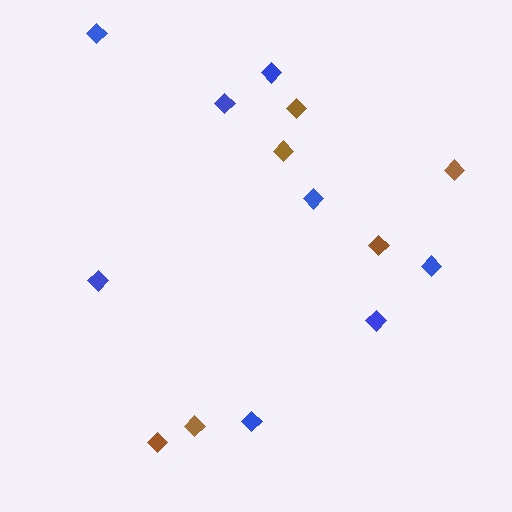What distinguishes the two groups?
There are 2 groups: one group of brown diamonds (6) and one group of blue diamonds (8).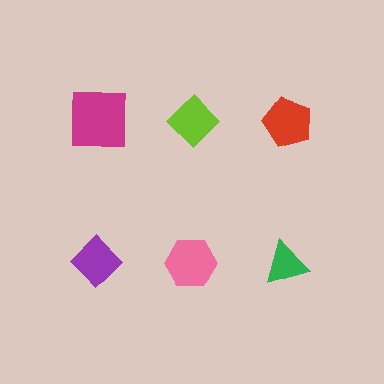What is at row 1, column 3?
A red pentagon.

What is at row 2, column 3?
A green triangle.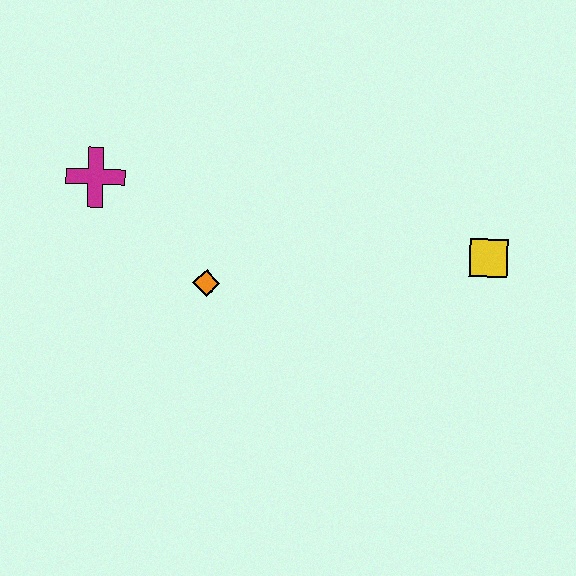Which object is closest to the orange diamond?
The magenta cross is closest to the orange diamond.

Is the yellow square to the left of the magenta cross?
No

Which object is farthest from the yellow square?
The magenta cross is farthest from the yellow square.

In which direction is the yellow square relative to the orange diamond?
The yellow square is to the right of the orange diamond.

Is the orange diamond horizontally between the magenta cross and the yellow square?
Yes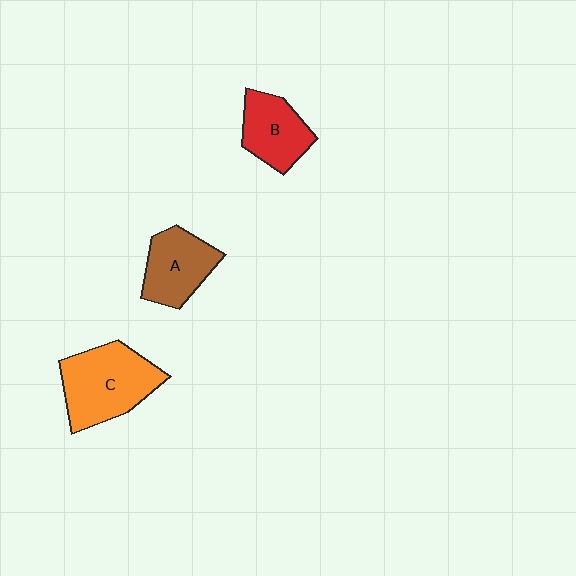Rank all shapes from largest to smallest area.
From largest to smallest: C (orange), A (brown), B (red).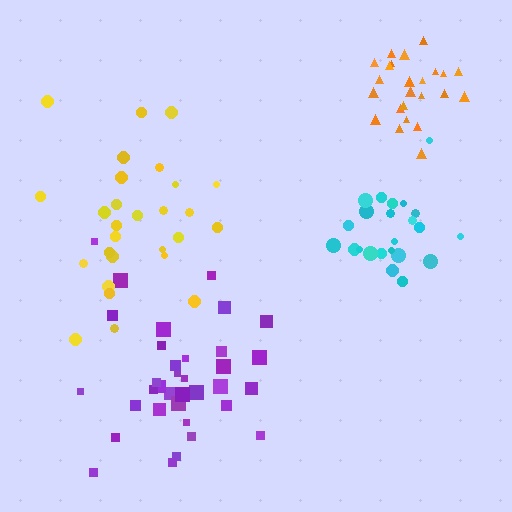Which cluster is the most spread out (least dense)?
Yellow.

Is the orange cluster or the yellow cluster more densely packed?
Orange.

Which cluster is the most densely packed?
Orange.